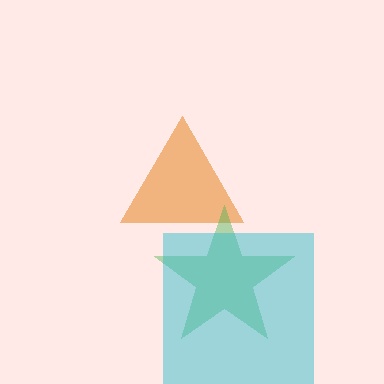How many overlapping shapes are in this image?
There are 3 overlapping shapes in the image.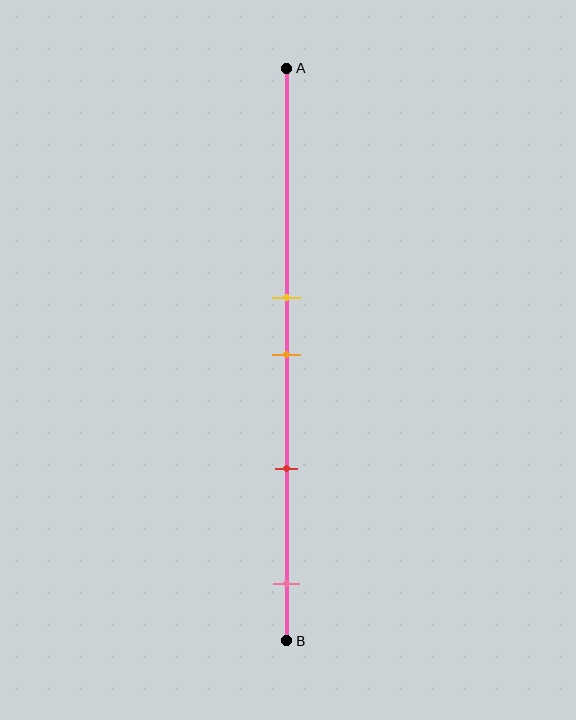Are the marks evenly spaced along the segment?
No, the marks are not evenly spaced.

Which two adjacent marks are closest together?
The yellow and orange marks are the closest adjacent pair.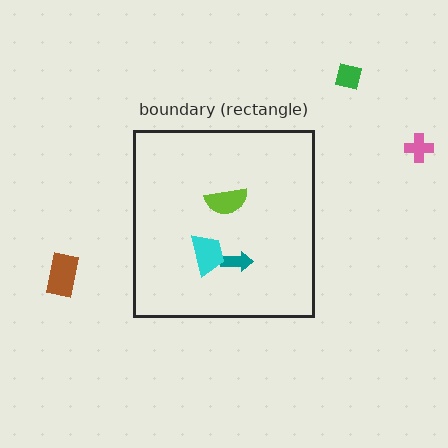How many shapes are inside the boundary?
3 inside, 3 outside.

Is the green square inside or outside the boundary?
Outside.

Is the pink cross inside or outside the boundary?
Outside.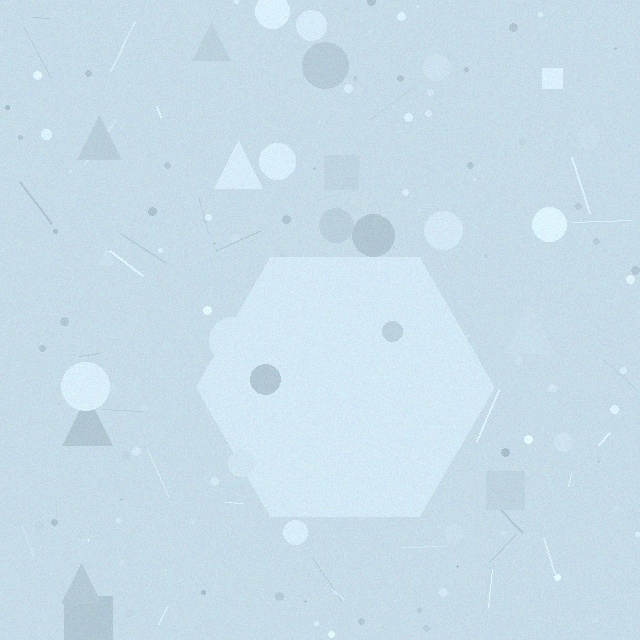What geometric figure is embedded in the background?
A hexagon is embedded in the background.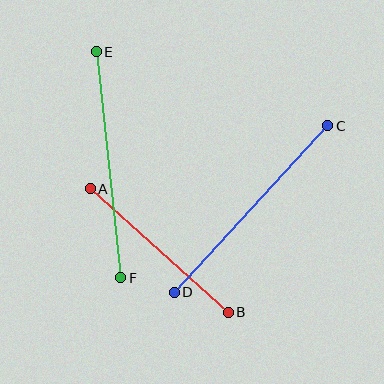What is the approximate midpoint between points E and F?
The midpoint is at approximately (109, 165) pixels.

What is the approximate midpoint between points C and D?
The midpoint is at approximately (251, 209) pixels.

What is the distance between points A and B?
The distance is approximately 185 pixels.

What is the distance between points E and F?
The distance is approximately 227 pixels.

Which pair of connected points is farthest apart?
Points E and F are farthest apart.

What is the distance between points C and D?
The distance is approximately 227 pixels.